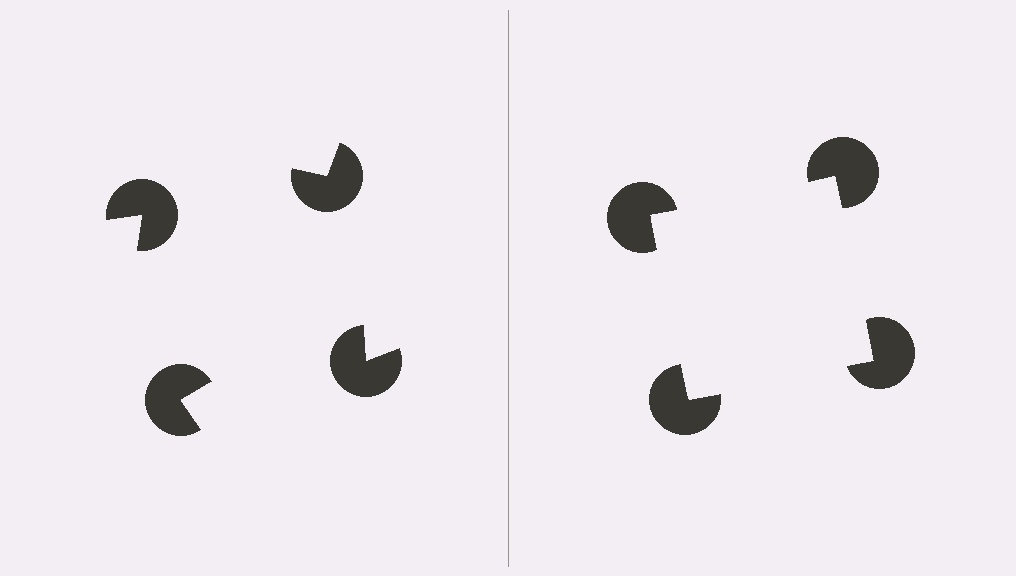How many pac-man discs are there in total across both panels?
8 — 4 on each side.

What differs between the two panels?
The pac-man discs are positioned identically on both sides; only the wedge orientations differ. On the right they align to a square; on the left they are misaligned.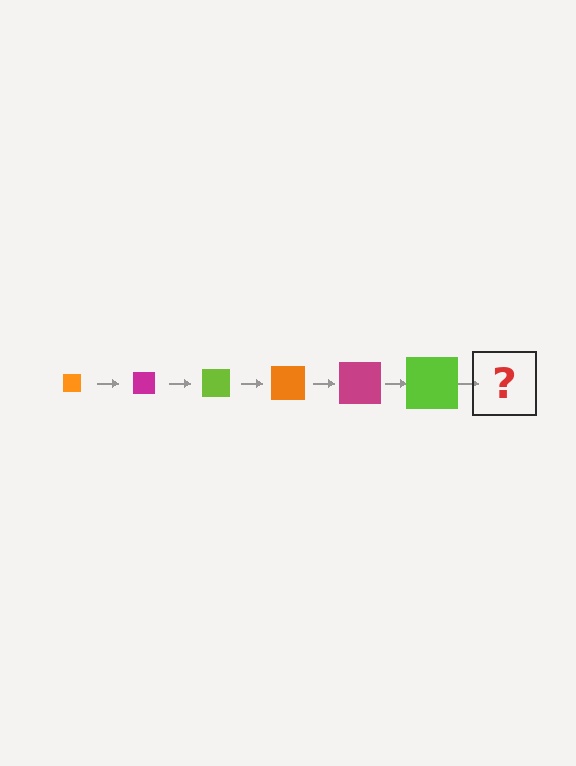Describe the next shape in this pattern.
It should be an orange square, larger than the previous one.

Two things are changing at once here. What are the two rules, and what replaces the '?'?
The two rules are that the square grows larger each step and the color cycles through orange, magenta, and lime. The '?' should be an orange square, larger than the previous one.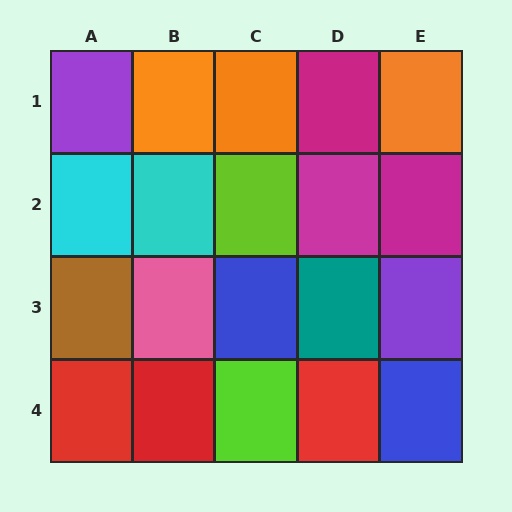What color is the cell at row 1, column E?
Orange.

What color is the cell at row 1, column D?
Magenta.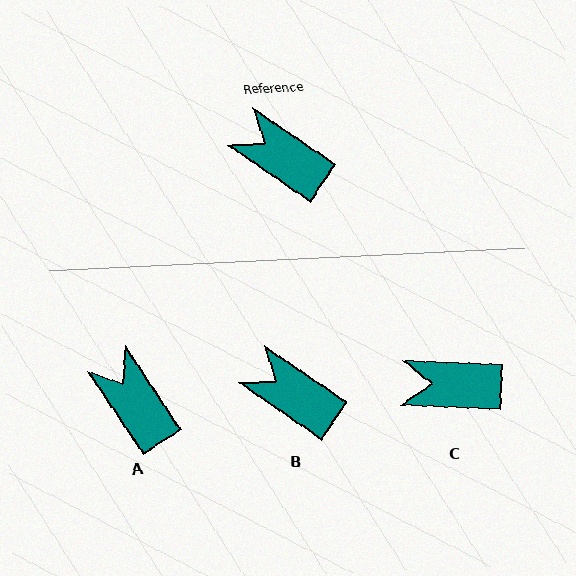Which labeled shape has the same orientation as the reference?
B.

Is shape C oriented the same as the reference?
No, it is off by about 32 degrees.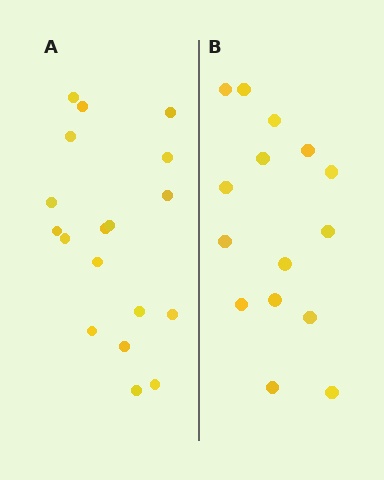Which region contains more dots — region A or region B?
Region A (the left region) has more dots.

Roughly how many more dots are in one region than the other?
Region A has just a few more — roughly 2 or 3 more dots than region B.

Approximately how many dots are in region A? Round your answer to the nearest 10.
About 20 dots. (The exact count is 18, which rounds to 20.)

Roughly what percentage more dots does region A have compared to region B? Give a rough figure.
About 20% more.